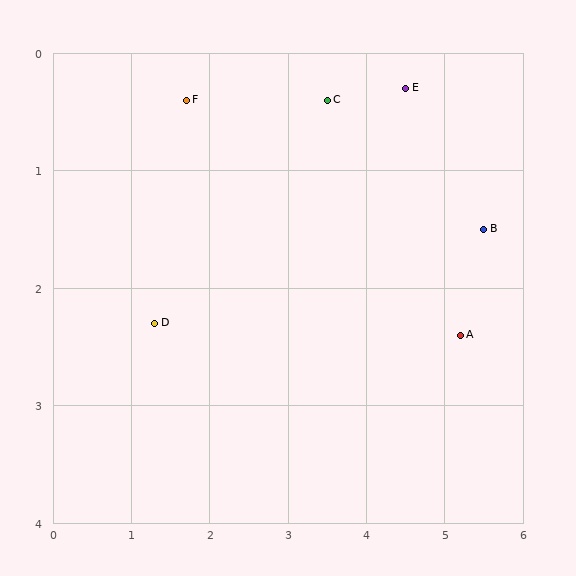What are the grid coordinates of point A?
Point A is at approximately (5.2, 2.4).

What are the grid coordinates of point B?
Point B is at approximately (5.5, 1.5).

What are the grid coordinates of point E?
Point E is at approximately (4.5, 0.3).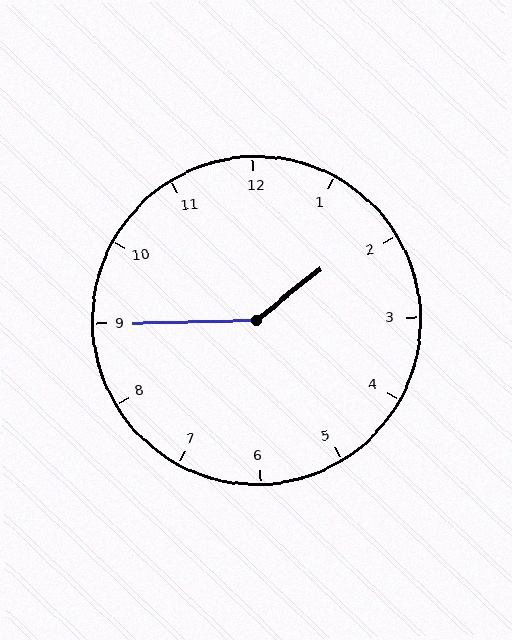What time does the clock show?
1:45.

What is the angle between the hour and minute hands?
Approximately 142 degrees.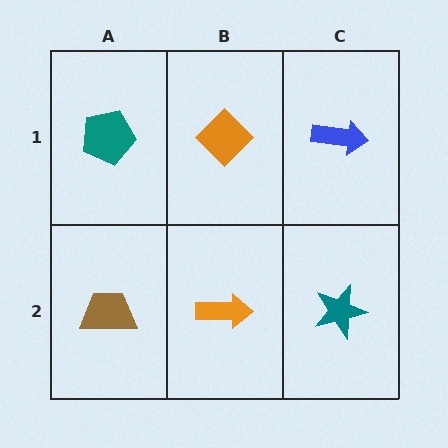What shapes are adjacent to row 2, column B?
An orange diamond (row 1, column B), a brown trapezoid (row 2, column A), a teal star (row 2, column C).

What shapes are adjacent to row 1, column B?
An orange arrow (row 2, column B), a teal pentagon (row 1, column A), a blue arrow (row 1, column C).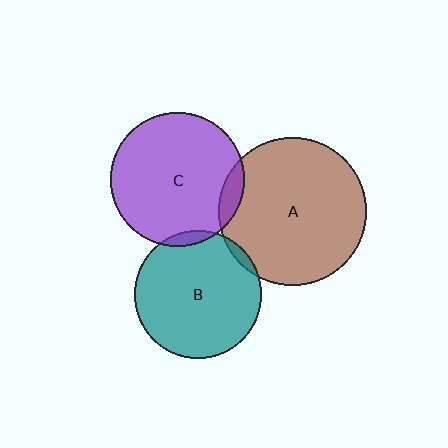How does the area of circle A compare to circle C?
Approximately 1.2 times.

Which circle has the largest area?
Circle A (brown).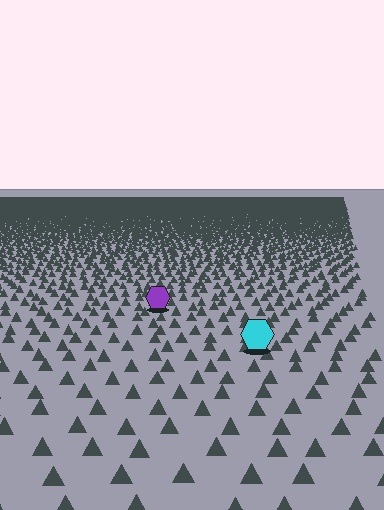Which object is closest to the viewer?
The cyan hexagon is closest. The texture marks near it are larger and more spread out.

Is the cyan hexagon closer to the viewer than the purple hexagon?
Yes. The cyan hexagon is closer — you can tell from the texture gradient: the ground texture is coarser near it.